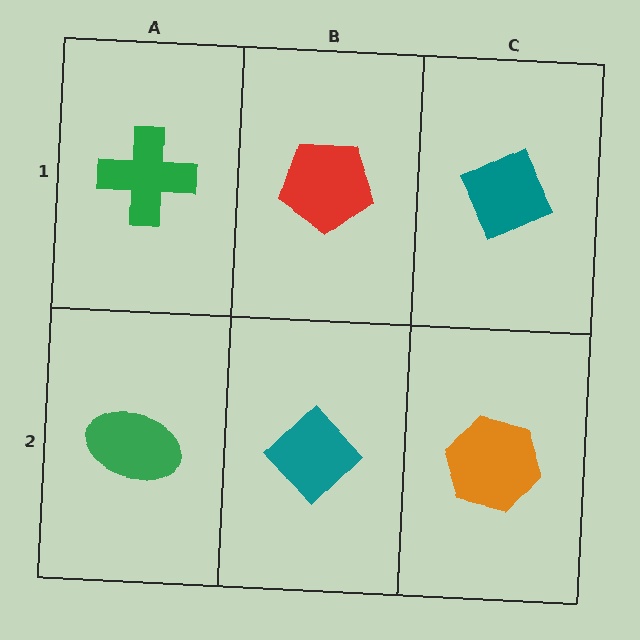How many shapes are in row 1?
3 shapes.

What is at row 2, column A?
A green ellipse.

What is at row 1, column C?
A teal diamond.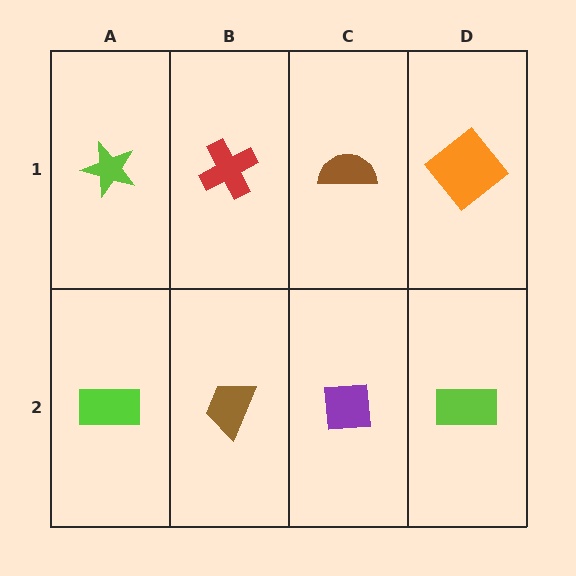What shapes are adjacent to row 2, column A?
A lime star (row 1, column A), a brown trapezoid (row 2, column B).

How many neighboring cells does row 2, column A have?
2.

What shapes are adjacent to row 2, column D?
An orange diamond (row 1, column D), a purple square (row 2, column C).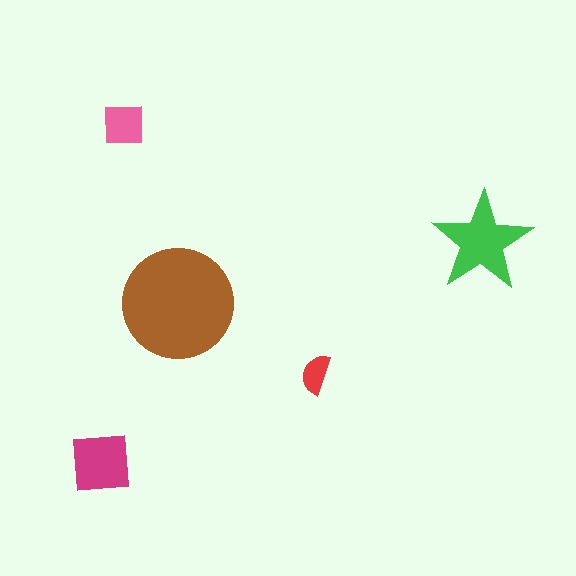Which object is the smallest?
The red semicircle.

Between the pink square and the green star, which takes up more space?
The green star.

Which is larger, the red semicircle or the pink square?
The pink square.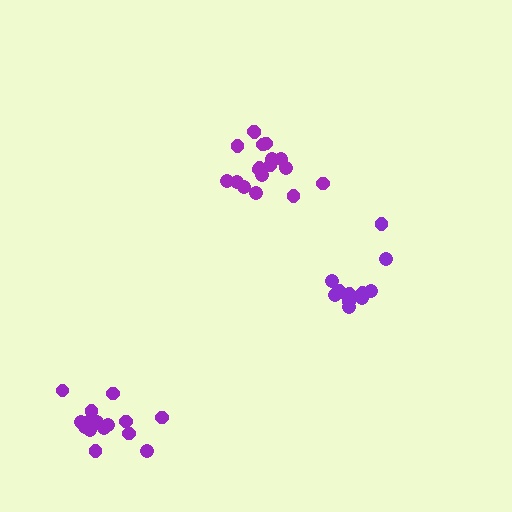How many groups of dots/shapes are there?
There are 3 groups.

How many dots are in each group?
Group 1: 12 dots, Group 2: 18 dots, Group 3: 15 dots (45 total).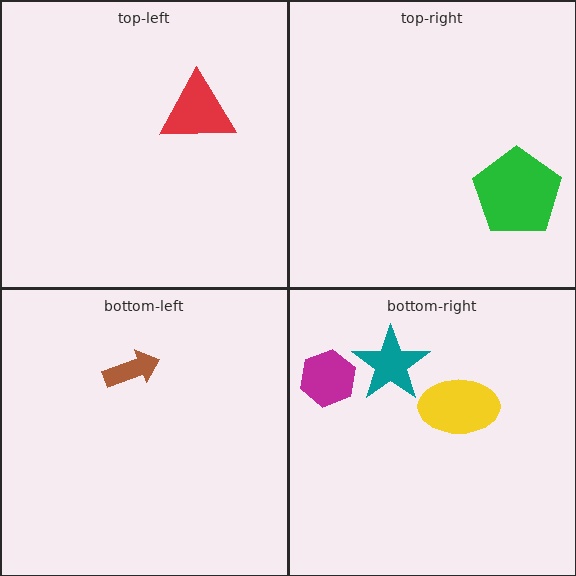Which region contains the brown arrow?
The bottom-left region.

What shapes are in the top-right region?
The green pentagon.